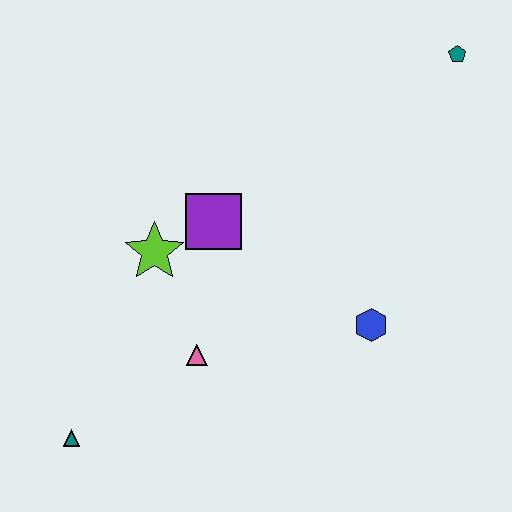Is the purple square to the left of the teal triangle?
No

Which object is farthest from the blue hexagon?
The teal triangle is farthest from the blue hexagon.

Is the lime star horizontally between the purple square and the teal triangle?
Yes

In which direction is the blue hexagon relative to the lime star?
The blue hexagon is to the right of the lime star.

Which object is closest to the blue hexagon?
The pink triangle is closest to the blue hexagon.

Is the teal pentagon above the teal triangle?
Yes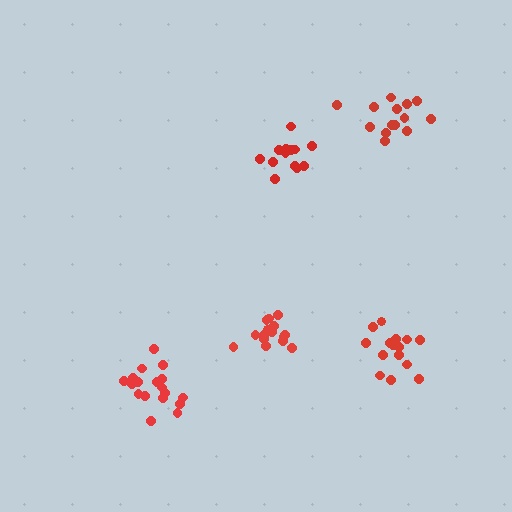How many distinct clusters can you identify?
There are 5 distinct clusters.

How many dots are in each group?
Group 1: 13 dots, Group 2: 14 dots, Group 3: 15 dots, Group 4: 16 dots, Group 5: 19 dots (77 total).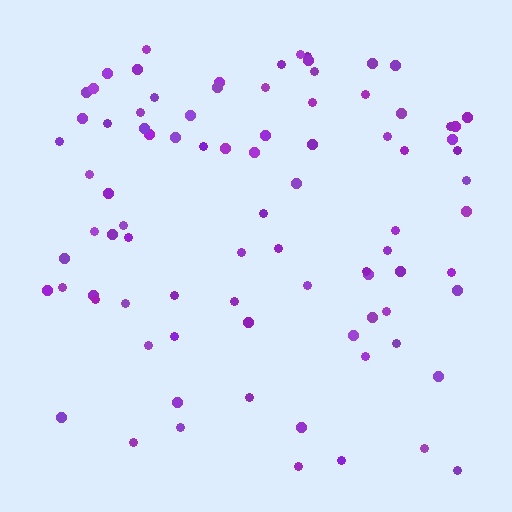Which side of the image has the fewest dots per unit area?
The bottom.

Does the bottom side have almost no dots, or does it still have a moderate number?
Still a moderate number, just noticeably fewer than the top.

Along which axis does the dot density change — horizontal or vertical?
Vertical.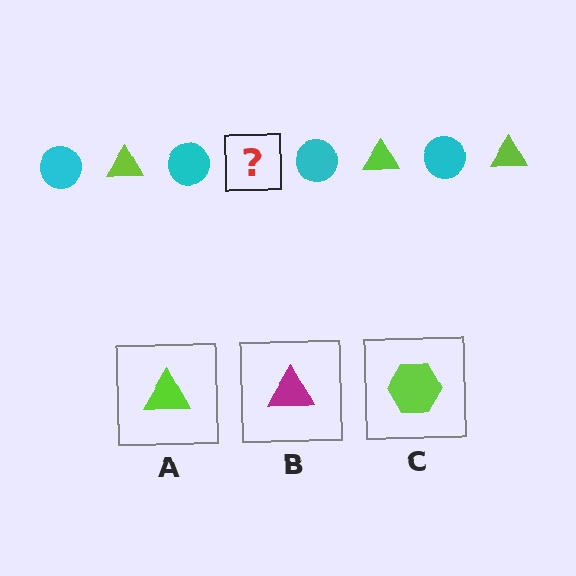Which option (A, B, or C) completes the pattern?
A.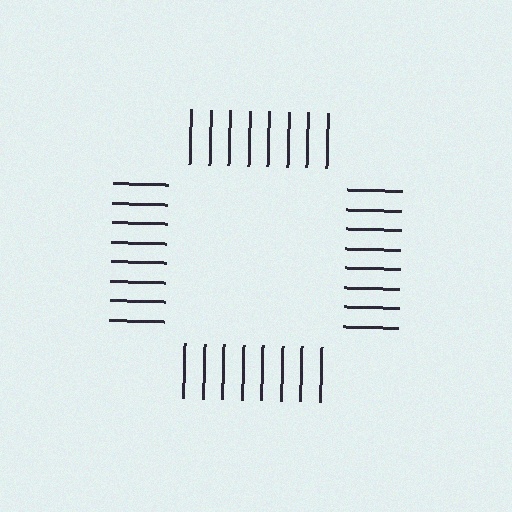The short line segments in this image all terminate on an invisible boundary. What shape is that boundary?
An illusory square — the line segments terminate on its edges but no continuous stroke is drawn.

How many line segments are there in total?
32 — 8 along each of the 4 edges.